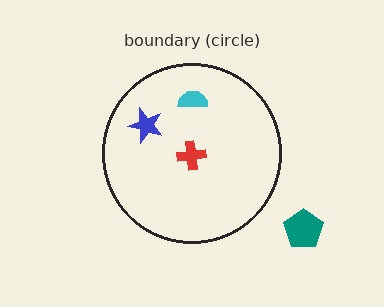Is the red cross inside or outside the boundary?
Inside.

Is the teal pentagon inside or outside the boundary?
Outside.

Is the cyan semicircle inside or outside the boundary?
Inside.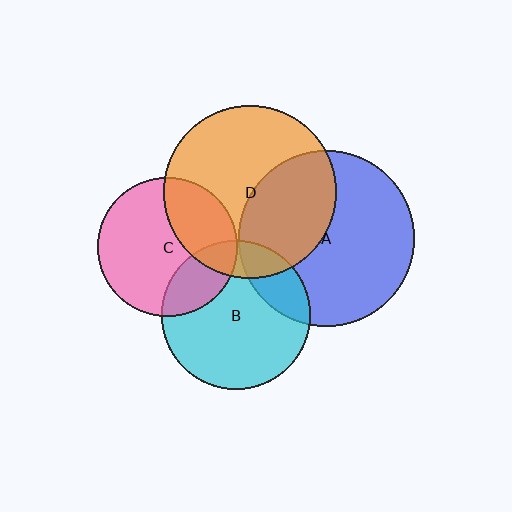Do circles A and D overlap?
Yes.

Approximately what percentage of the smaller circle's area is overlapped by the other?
Approximately 40%.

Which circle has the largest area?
Circle A (blue).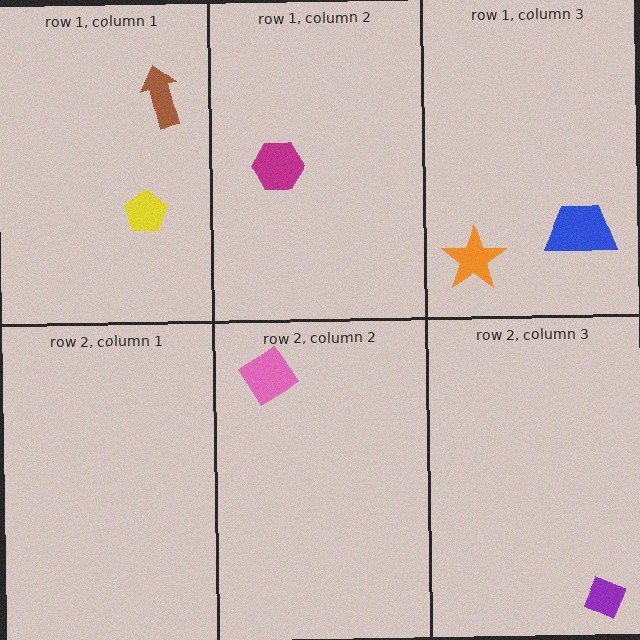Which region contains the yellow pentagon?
The row 1, column 1 region.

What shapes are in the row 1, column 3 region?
The blue trapezoid, the orange star.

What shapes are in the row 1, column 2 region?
The magenta hexagon.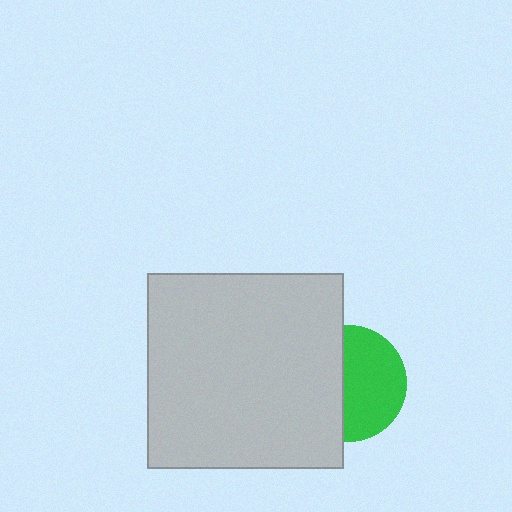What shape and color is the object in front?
The object in front is a light gray square.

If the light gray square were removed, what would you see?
You would see the complete green circle.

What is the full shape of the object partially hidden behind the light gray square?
The partially hidden object is a green circle.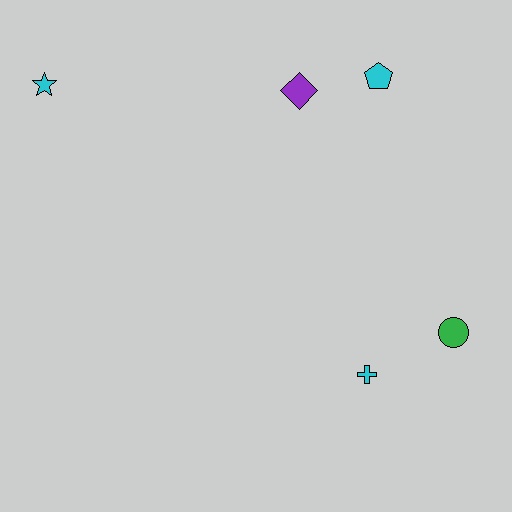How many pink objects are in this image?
There are no pink objects.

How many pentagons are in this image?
There is 1 pentagon.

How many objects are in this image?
There are 5 objects.